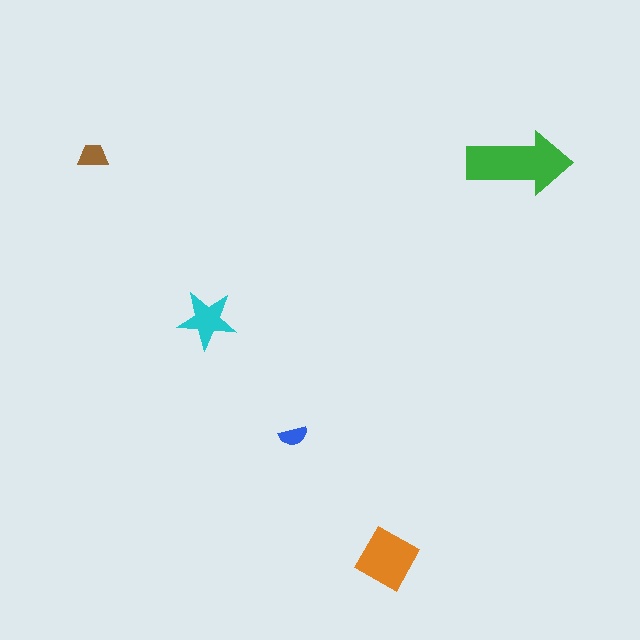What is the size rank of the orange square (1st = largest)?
2nd.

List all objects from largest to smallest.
The green arrow, the orange square, the cyan star, the brown trapezoid, the blue semicircle.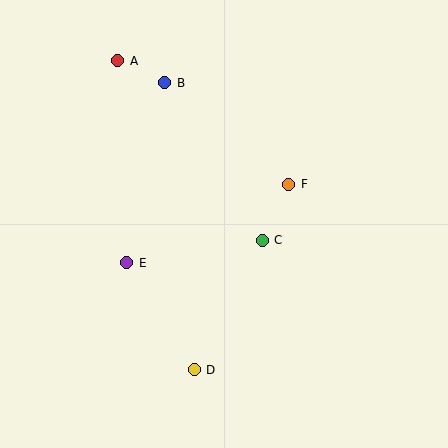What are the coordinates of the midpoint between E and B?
The midpoint between E and B is at (146, 173).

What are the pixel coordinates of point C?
Point C is at (262, 240).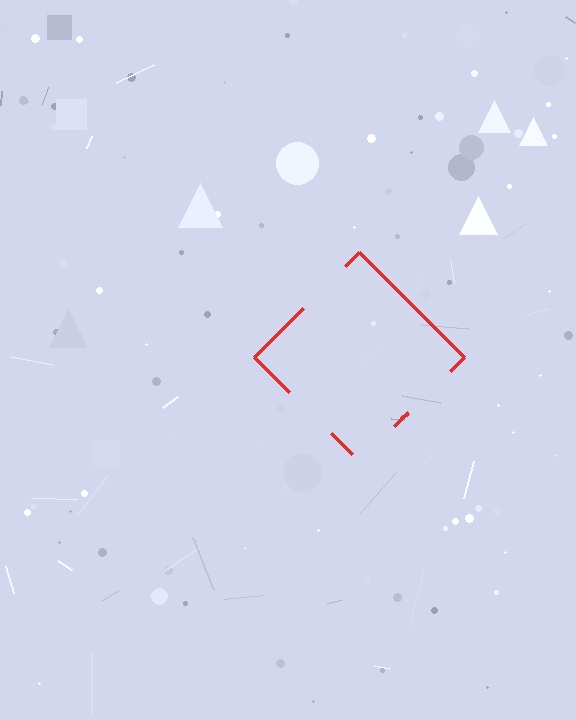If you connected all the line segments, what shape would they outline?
They would outline a diamond.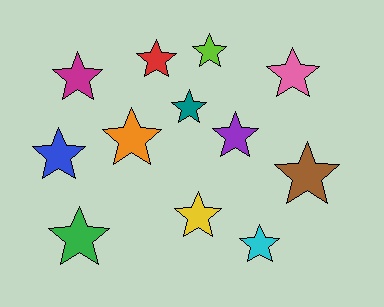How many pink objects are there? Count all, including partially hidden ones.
There is 1 pink object.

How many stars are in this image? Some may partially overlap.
There are 12 stars.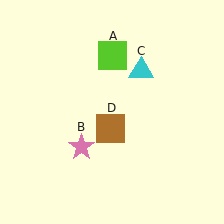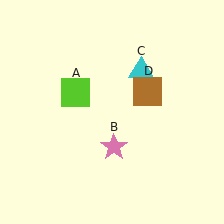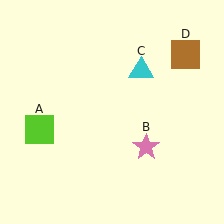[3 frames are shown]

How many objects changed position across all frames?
3 objects changed position: lime square (object A), pink star (object B), brown square (object D).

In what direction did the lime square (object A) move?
The lime square (object A) moved down and to the left.